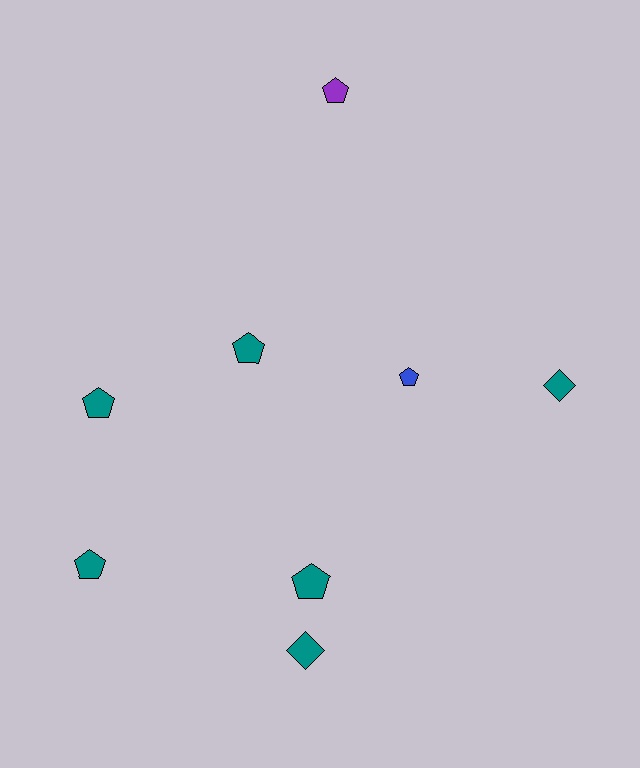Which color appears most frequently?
Teal, with 6 objects.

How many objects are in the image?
There are 8 objects.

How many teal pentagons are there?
There are 4 teal pentagons.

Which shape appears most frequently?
Pentagon, with 6 objects.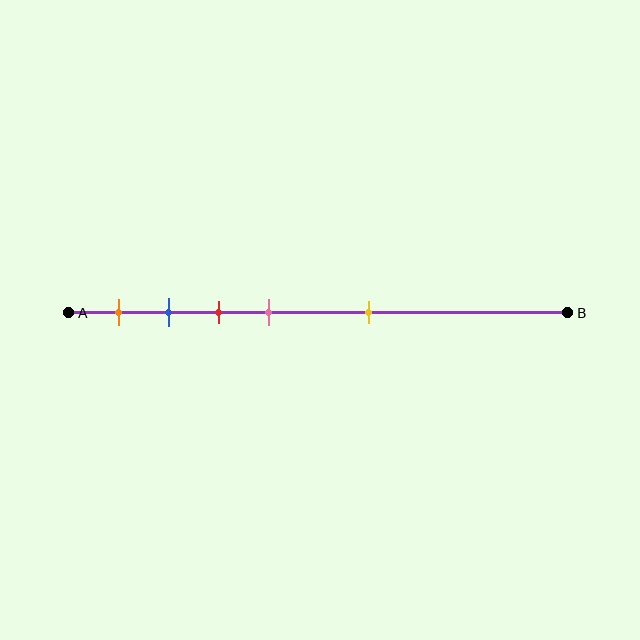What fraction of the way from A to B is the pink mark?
The pink mark is approximately 40% (0.4) of the way from A to B.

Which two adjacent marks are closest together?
The blue and red marks are the closest adjacent pair.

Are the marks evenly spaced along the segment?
No, the marks are not evenly spaced.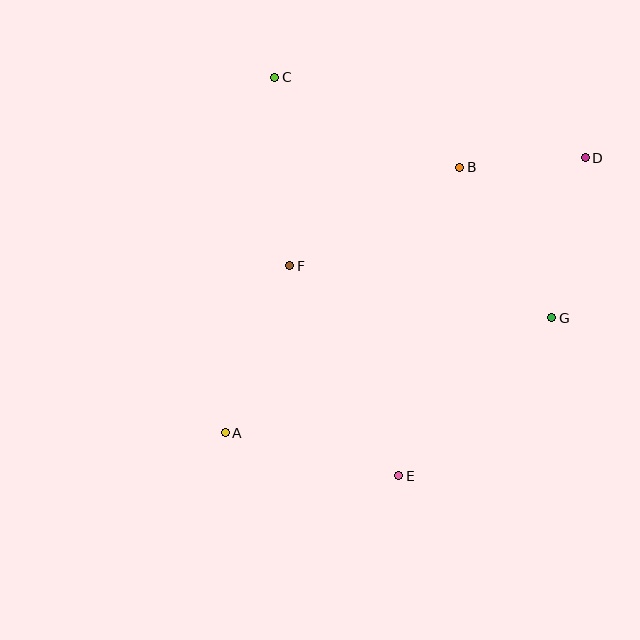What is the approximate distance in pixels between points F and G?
The distance between F and G is approximately 267 pixels.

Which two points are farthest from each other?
Points A and D are farthest from each other.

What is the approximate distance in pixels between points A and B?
The distance between A and B is approximately 354 pixels.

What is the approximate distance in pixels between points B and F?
The distance between B and F is approximately 196 pixels.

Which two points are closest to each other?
Points B and D are closest to each other.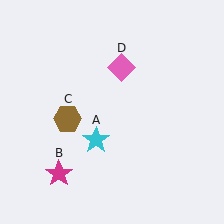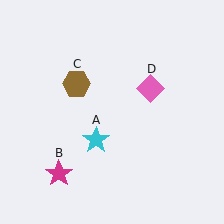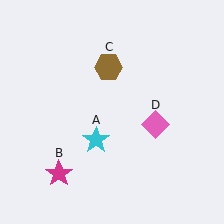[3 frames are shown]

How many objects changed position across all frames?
2 objects changed position: brown hexagon (object C), pink diamond (object D).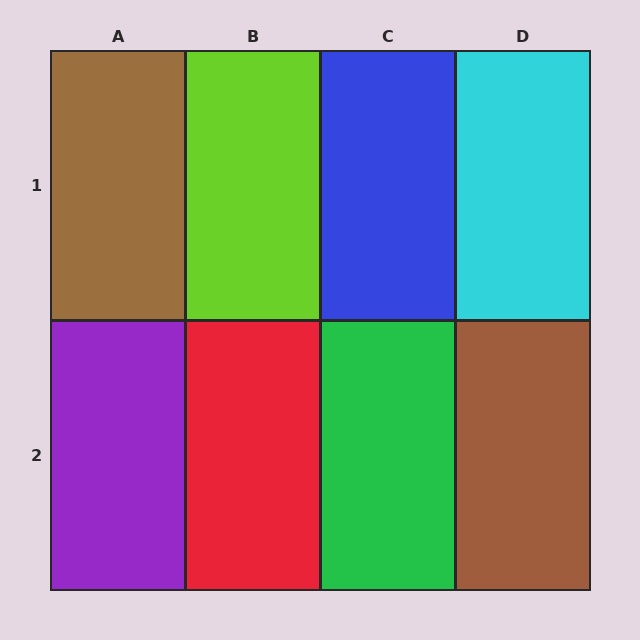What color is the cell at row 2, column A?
Purple.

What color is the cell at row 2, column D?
Brown.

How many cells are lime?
1 cell is lime.